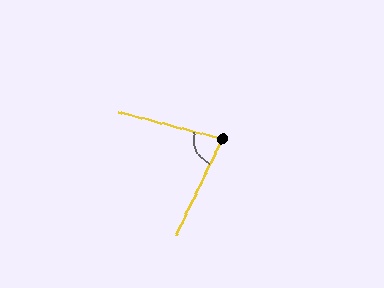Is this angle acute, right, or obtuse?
It is acute.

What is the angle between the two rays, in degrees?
Approximately 79 degrees.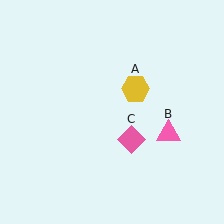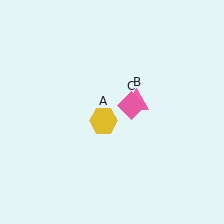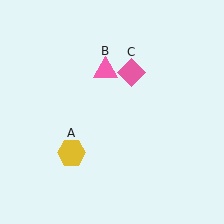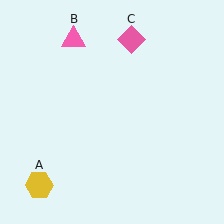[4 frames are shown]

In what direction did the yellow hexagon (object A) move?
The yellow hexagon (object A) moved down and to the left.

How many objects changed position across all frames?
3 objects changed position: yellow hexagon (object A), pink triangle (object B), pink diamond (object C).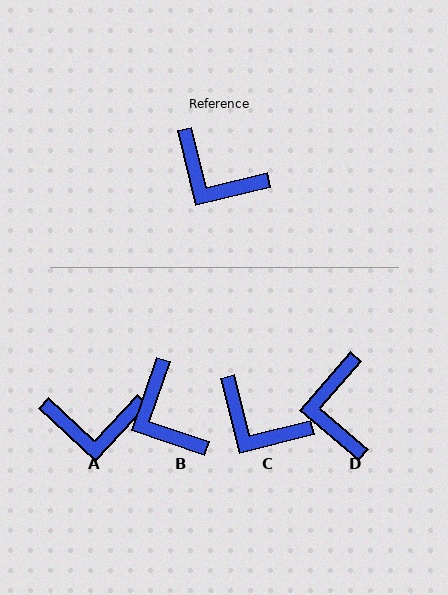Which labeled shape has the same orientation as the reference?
C.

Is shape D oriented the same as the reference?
No, it is off by about 55 degrees.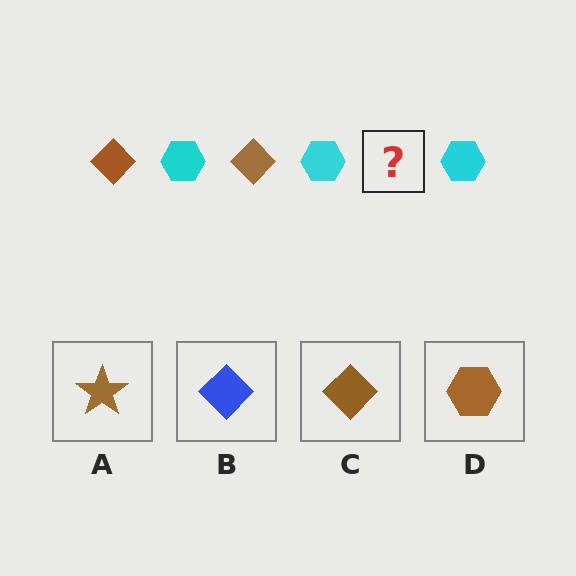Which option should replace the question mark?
Option C.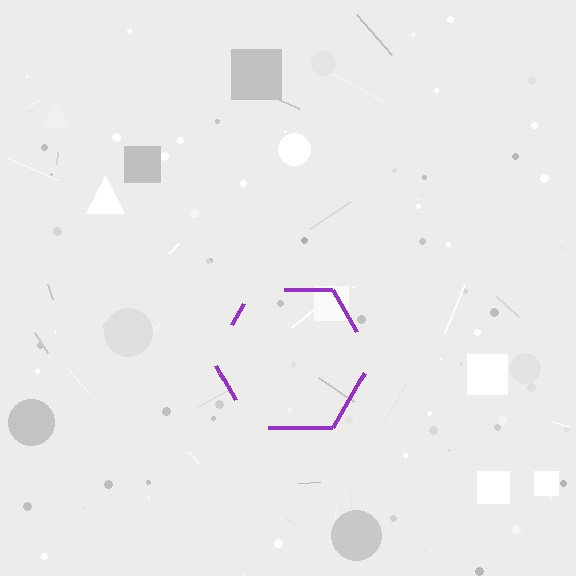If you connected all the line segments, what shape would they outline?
They would outline a hexagon.